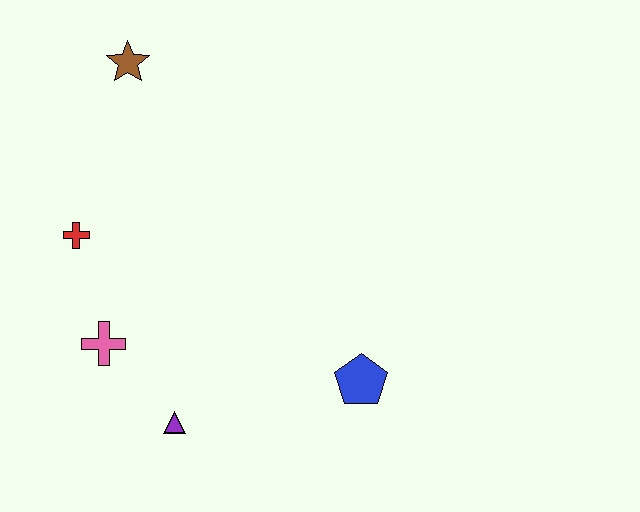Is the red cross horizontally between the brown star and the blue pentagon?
No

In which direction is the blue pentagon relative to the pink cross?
The blue pentagon is to the right of the pink cross.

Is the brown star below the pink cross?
No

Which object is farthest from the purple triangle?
The brown star is farthest from the purple triangle.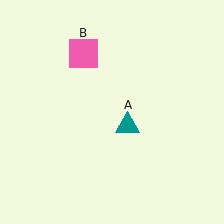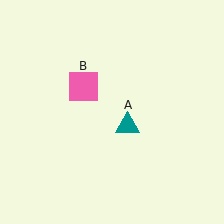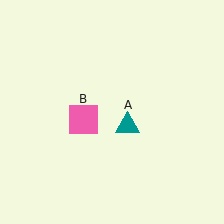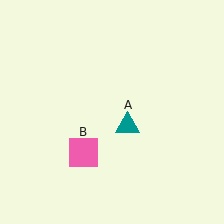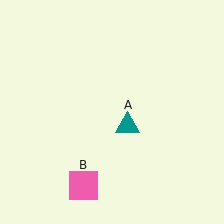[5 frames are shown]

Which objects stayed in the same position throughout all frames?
Teal triangle (object A) remained stationary.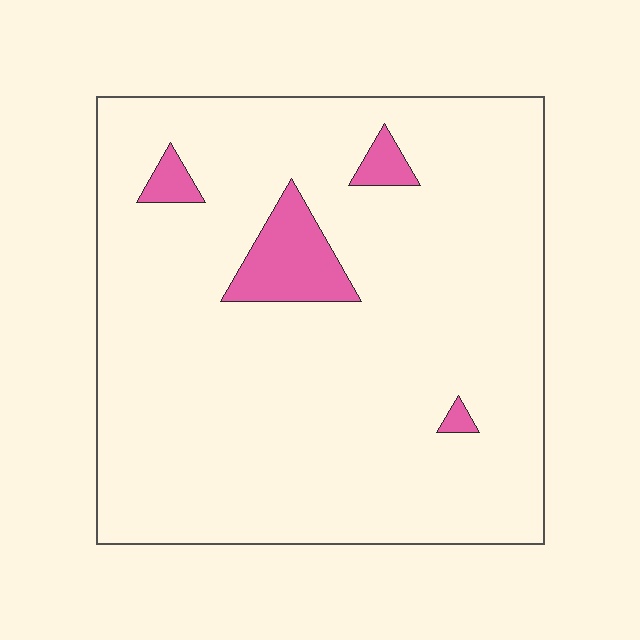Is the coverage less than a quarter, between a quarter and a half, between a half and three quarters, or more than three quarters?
Less than a quarter.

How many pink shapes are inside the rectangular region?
4.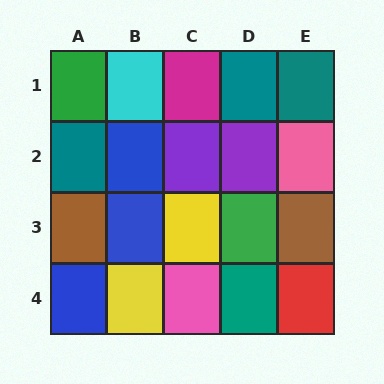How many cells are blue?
3 cells are blue.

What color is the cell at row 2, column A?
Teal.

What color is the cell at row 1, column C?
Magenta.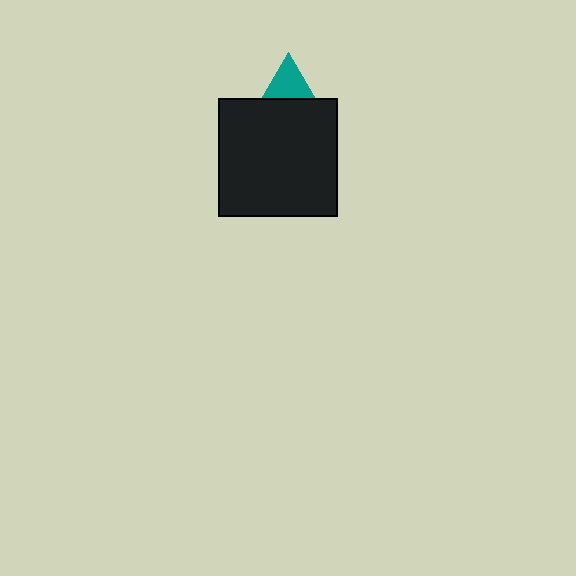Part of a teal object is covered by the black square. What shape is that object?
It is a triangle.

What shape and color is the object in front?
The object in front is a black square.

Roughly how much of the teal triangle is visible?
A small part of it is visible (roughly 33%).